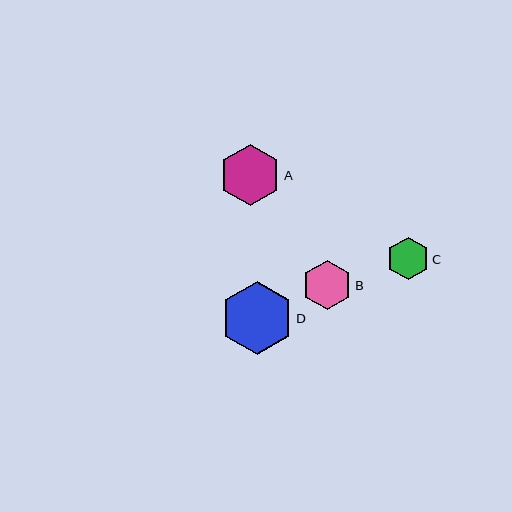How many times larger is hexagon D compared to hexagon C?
Hexagon D is approximately 1.7 times the size of hexagon C.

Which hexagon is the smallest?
Hexagon C is the smallest with a size of approximately 42 pixels.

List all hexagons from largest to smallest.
From largest to smallest: D, A, B, C.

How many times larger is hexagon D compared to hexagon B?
Hexagon D is approximately 1.5 times the size of hexagon B.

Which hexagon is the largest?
Hexagon D is the largest with a size of approximately 72 pixels.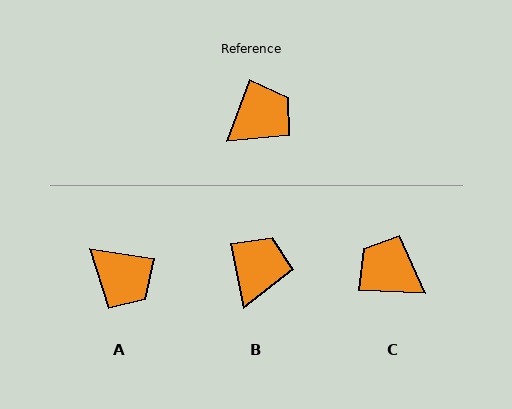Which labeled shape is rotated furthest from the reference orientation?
C, about 108 degrees away.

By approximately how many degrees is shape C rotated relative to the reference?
Approximately 108 degrees counter-clockwise.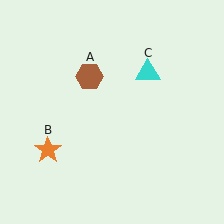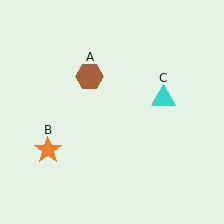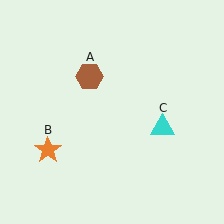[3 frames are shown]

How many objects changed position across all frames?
1 object changed position: cyan triangle (object C).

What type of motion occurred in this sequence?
The cyan triangle (object C) rotated clockwise around the center of the scene.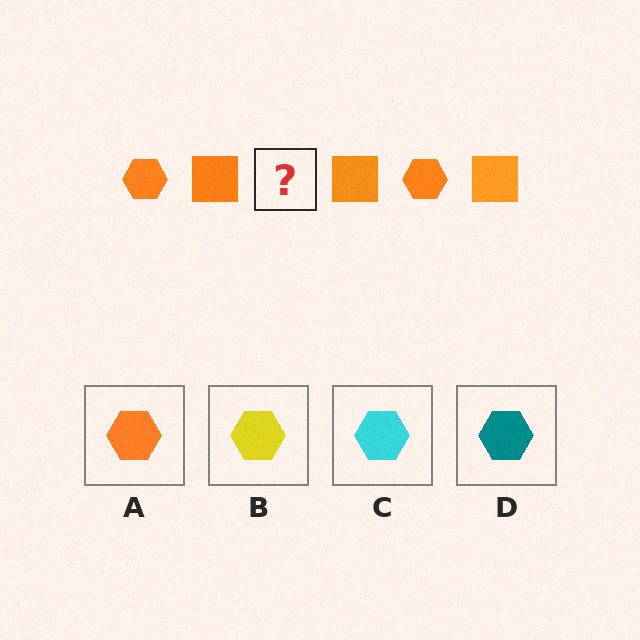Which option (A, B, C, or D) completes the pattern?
A.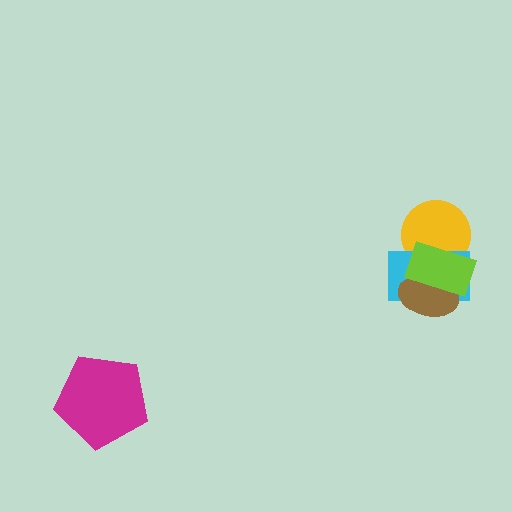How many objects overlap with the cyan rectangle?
3 objects overlap with the cyan rectangle.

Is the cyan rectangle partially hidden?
Yes, it is partially covered by another shape.